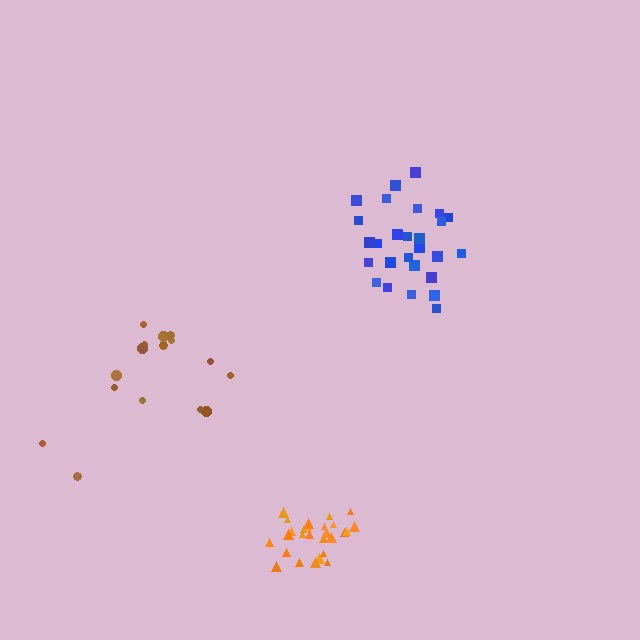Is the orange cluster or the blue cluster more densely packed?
Orange.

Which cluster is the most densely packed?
Orange.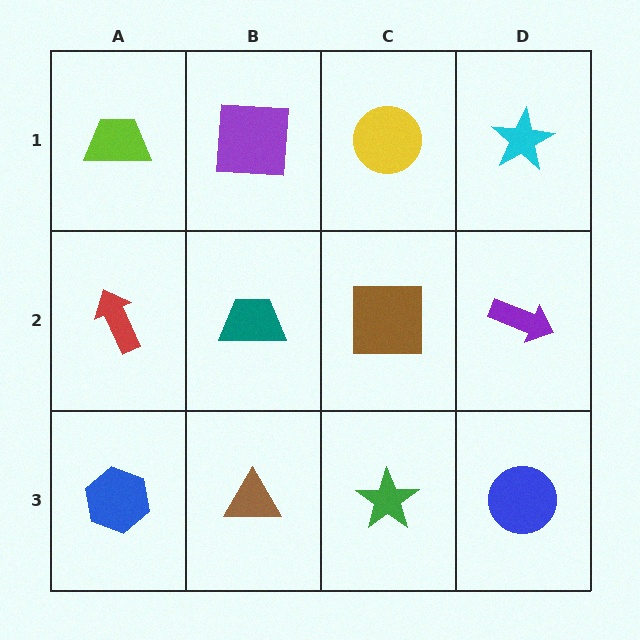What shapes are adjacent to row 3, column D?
A purple arrow (row 2, column D), a green star (row 3, column C).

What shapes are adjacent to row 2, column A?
A lime trapezoid (row 1, column A), a blue hexagon (row 3, column A), a teal trapezoid (row 2, column B).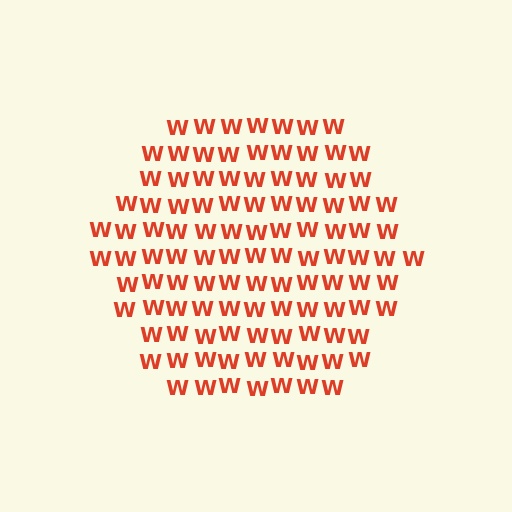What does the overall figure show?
The overall figure shows a hexagon.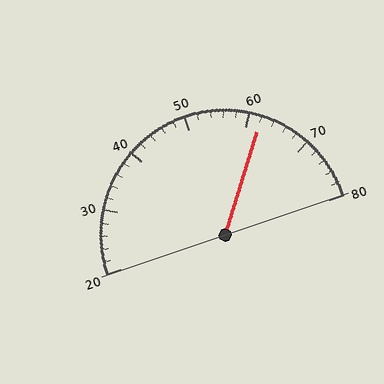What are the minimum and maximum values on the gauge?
The gauge ranges from 20 to 80.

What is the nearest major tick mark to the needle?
The nearest major tick mark is 60.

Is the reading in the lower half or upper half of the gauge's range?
The reading is in the upper half of the range (20 to 80).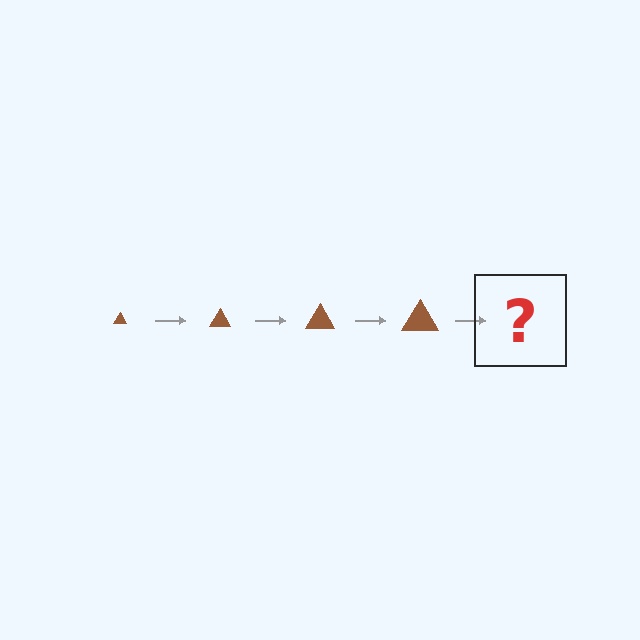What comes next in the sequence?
The next element should be a brown triangle, larger than the previous one.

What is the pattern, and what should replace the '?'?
The pattern is that the triangle gets progressively larger each step. The '?' should be a brown triangle, larger than the previous one.